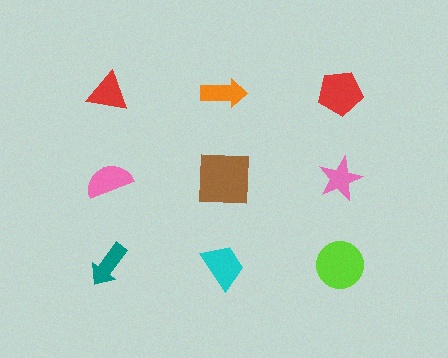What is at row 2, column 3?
A pink star.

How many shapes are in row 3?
3 shapes.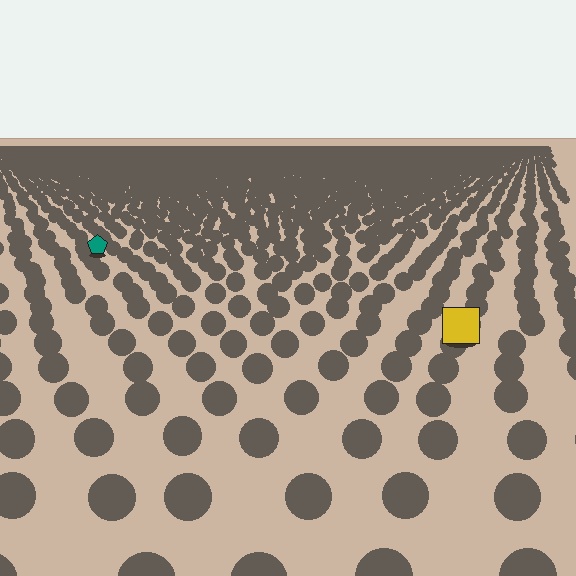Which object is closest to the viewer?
The yellow square is closest. The texture marks near it are larger and more spread out.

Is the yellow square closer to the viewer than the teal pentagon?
Yes. The yellow square is closer — you can tell from the texture gradient: the ground texture is coarser near it.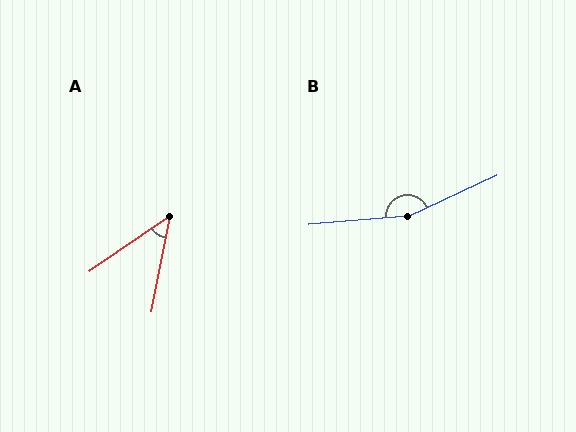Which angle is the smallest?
A, at approximately 45 degrees.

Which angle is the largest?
B, at approximately 160 degrees.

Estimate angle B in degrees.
Approximately 160 degrees.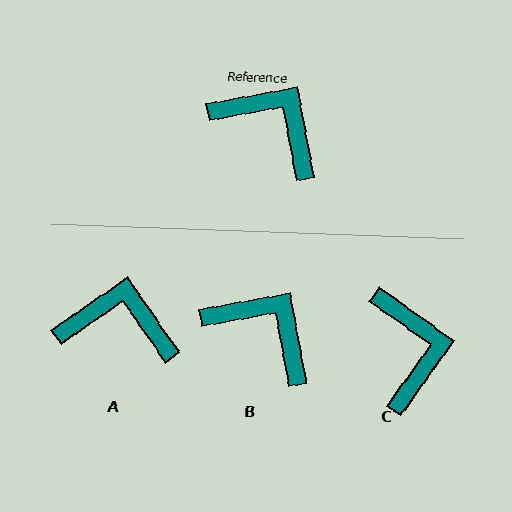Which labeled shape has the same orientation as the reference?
B.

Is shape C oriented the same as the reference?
No, it is off by about 46 degrees.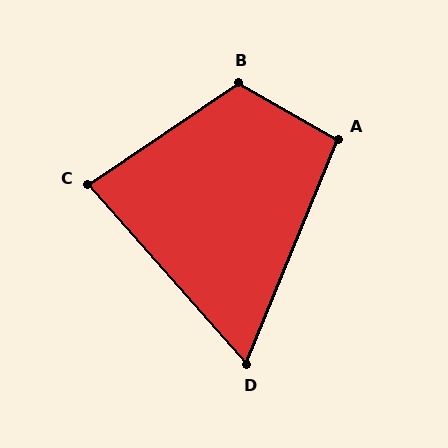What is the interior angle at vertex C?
Approximately 83 degrees (acute).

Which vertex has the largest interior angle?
B, at approximately 116 degrees.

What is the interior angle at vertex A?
Approximately 97 degrees (obtuse).